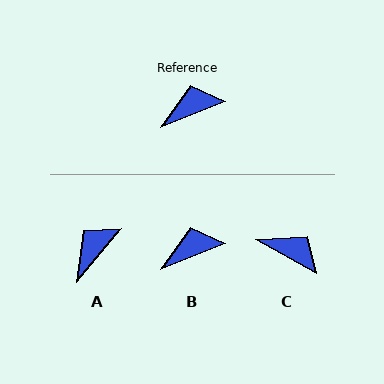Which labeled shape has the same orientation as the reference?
B.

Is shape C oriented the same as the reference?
No, it is off by about 52 degrees.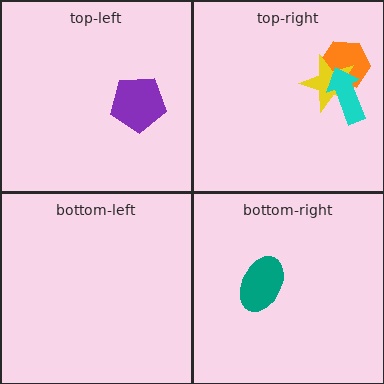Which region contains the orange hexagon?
The top-right region.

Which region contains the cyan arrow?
The top-right region.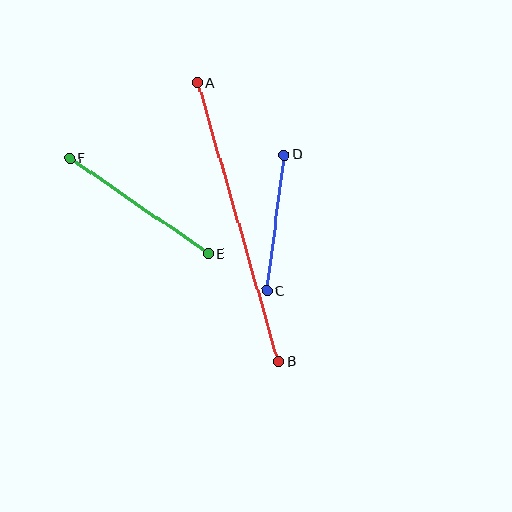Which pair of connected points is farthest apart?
Points A and B are farthest apart.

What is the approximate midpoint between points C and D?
The midpoint is at approximately (276, 223) pixels.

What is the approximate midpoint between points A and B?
The midpoint is at approximately (238, 222) pixels.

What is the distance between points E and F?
The distance is approximately 168 pixels.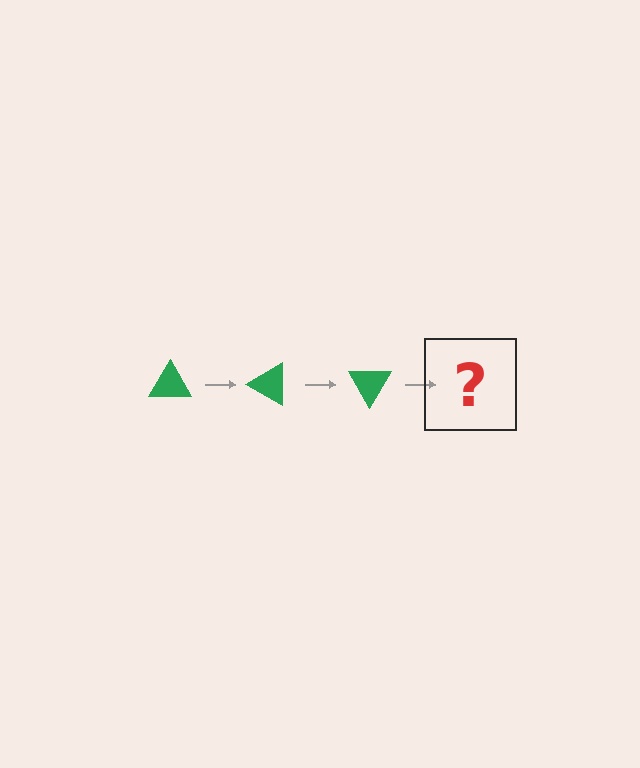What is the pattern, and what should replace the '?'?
The pattern is that the triangle rotates 30 degrees each step. The '?' should be a green triangle rotated 90 degrees.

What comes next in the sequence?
The next element should be a green triangle rotated 90 degrees.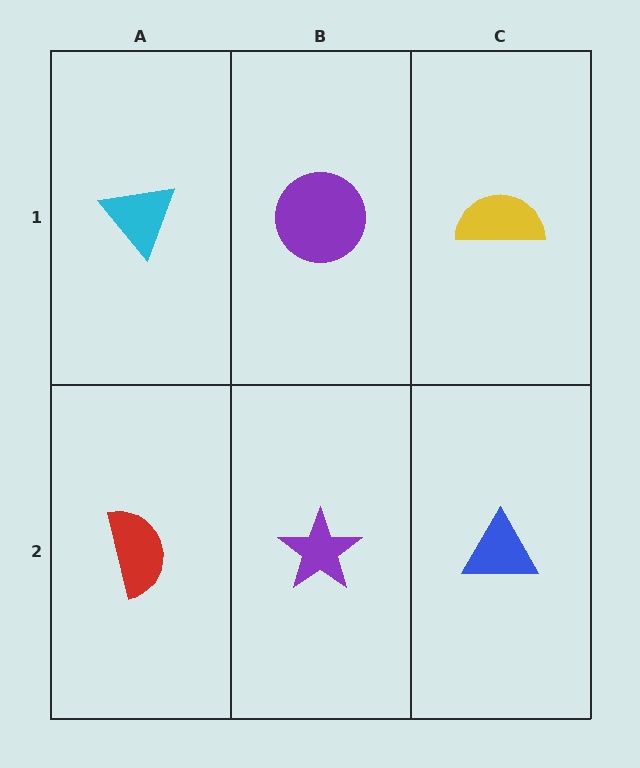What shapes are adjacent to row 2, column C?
A yellow semicircle (row 1, column C), a purple star (row 2, column B).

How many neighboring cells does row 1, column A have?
2.